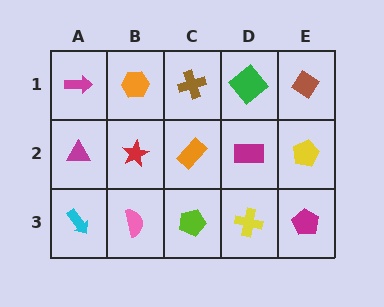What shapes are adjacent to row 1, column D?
A magenta rectangle (row 2, column D), a brown cross (row 1, column C), a brown diamond (row 1, column E).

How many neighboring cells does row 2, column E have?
3.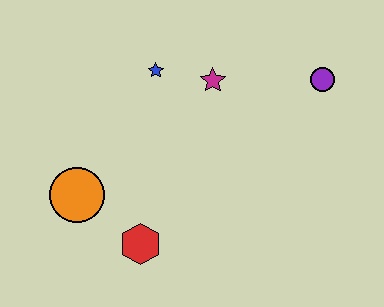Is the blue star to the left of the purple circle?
Yes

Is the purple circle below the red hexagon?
No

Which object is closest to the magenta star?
The blue star is closest to the magenta star.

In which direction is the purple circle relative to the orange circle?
The purple circle is to the right of the orange circle.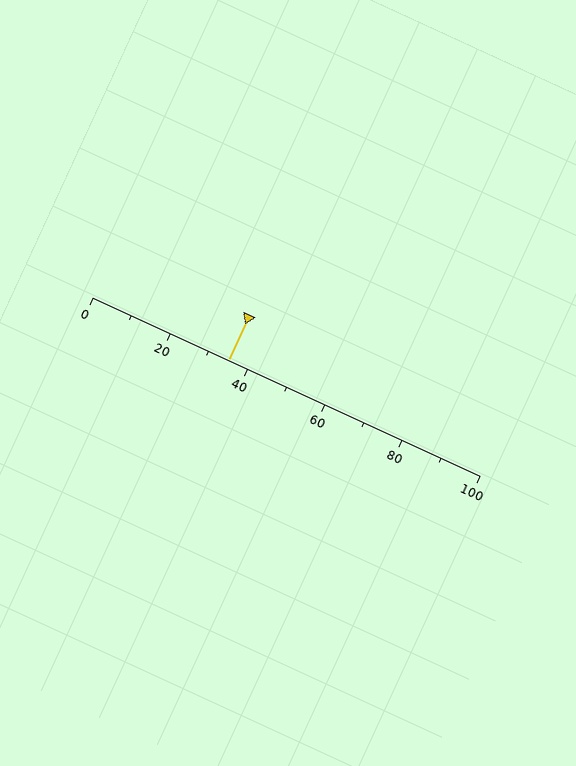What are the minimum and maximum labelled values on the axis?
The axis runs from 0 to 100.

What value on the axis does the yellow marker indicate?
The marker indicates approximately 35.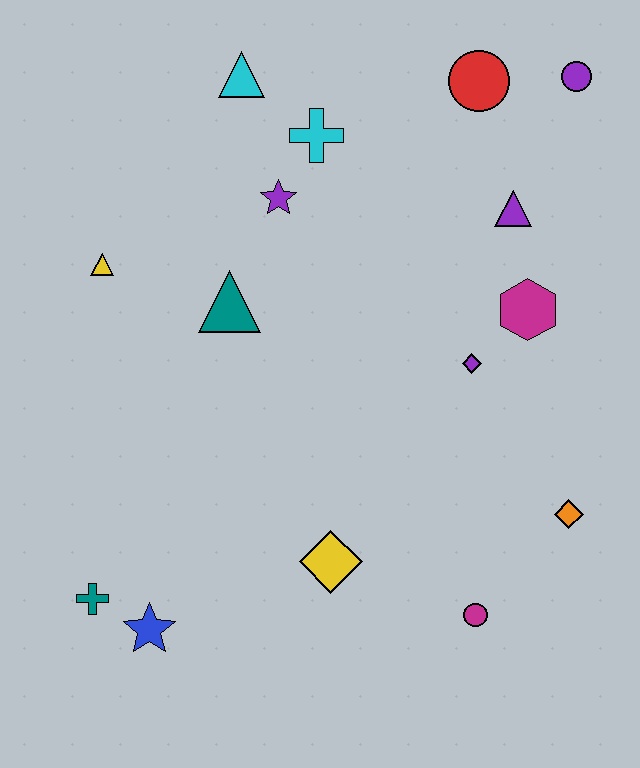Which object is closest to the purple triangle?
The magenta hexagon is closest to the purple triangle.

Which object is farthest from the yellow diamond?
The purple circle is farthest from the yellow diamond.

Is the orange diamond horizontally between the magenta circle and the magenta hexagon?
No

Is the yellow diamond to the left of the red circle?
Yes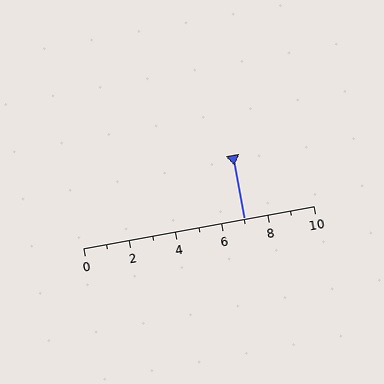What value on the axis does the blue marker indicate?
The marker indicates approximately 7.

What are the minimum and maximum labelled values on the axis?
The axis runs from 0 to 10.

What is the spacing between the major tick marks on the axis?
The major ticks are spaced 2 apart.